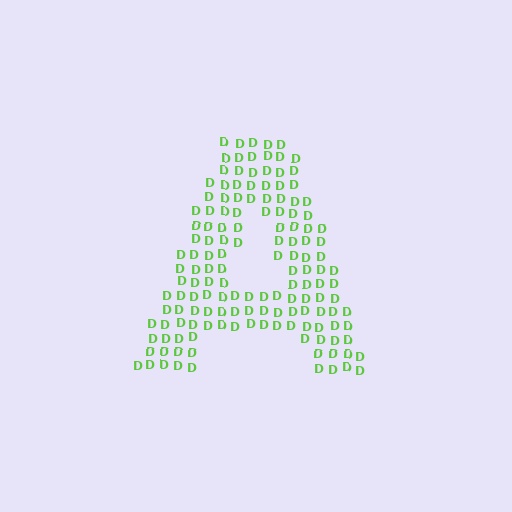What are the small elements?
The small elements are letter D's.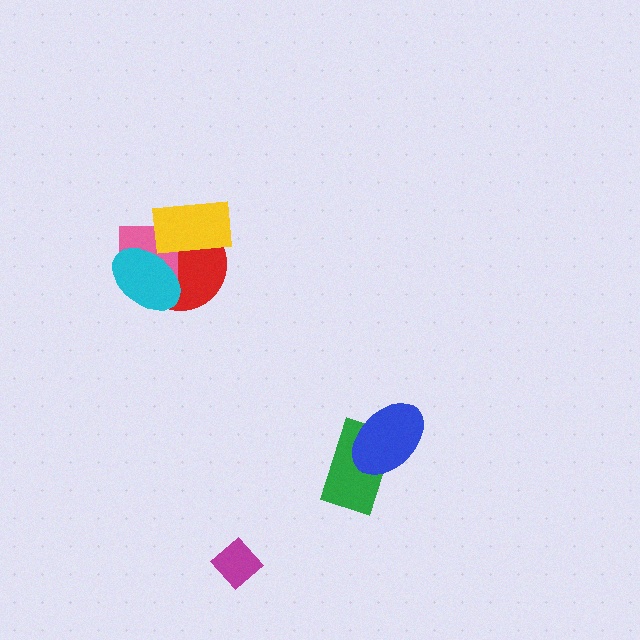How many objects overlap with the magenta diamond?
0 objects overlap with the magenta diamond.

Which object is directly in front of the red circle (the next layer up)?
The pink square is directly in front of the red circle.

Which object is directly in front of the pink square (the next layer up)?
The cyan ellipse is directly in front of the pink square.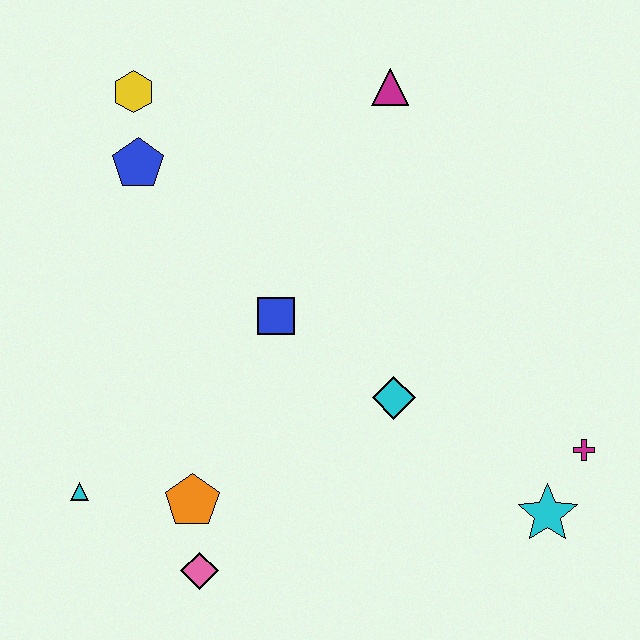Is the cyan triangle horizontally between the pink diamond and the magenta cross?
No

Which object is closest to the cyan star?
The magenta cross is closest to the cyan star.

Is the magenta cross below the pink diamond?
No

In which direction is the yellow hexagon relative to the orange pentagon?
The yellow hexagon is above the orange pentagon.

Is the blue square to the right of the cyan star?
No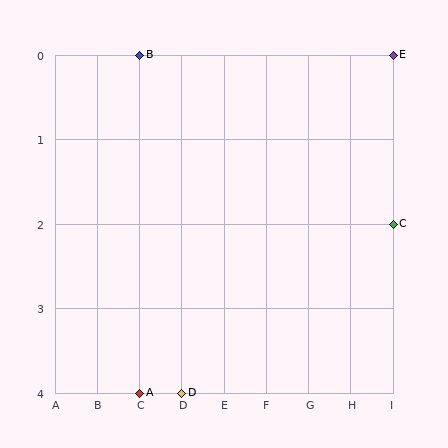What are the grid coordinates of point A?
Point A is at grid coordinates (C, 4).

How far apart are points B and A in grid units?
Points B and A are 4 rows apart.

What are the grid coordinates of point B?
Point B is at grid coordinates (C, 0).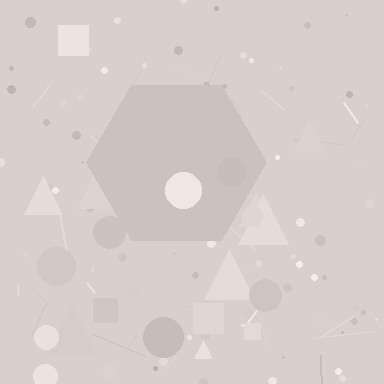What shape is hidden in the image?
A hexagon is hidden in the image.